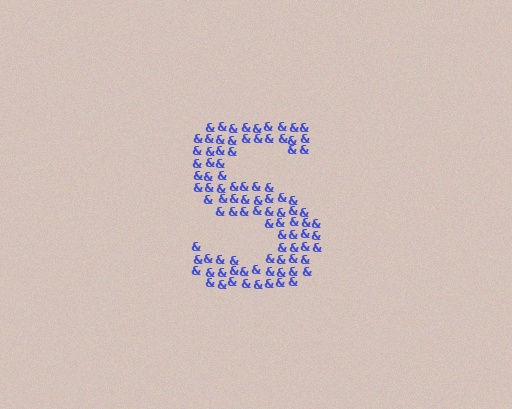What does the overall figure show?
The overall figure shows the letter S.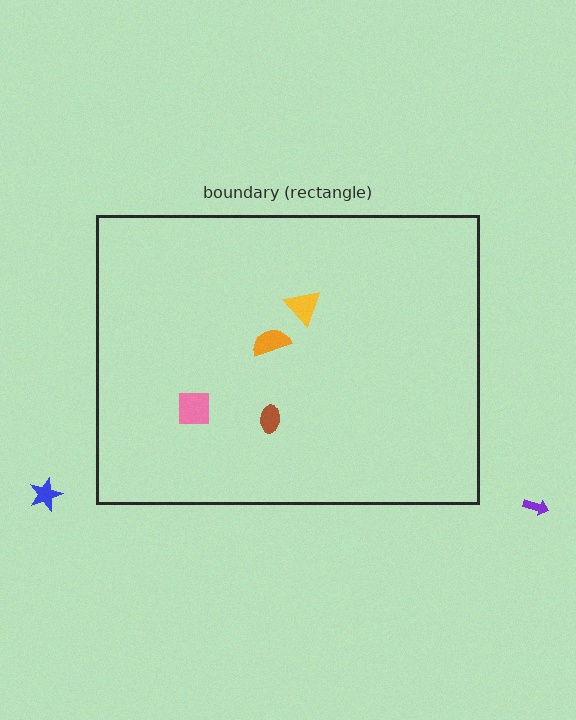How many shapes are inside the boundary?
4 inside, 2 outside.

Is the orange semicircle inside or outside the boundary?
Inside.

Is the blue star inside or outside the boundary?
Outside.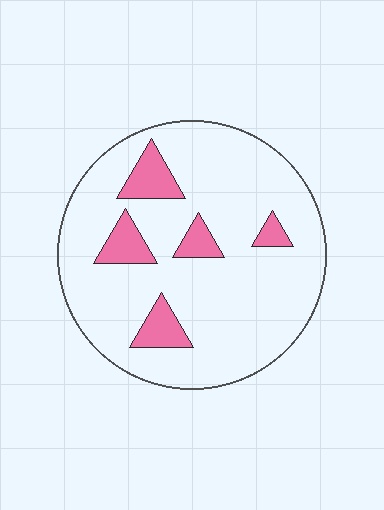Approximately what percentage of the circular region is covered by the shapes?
Approximately 15%.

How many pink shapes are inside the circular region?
5.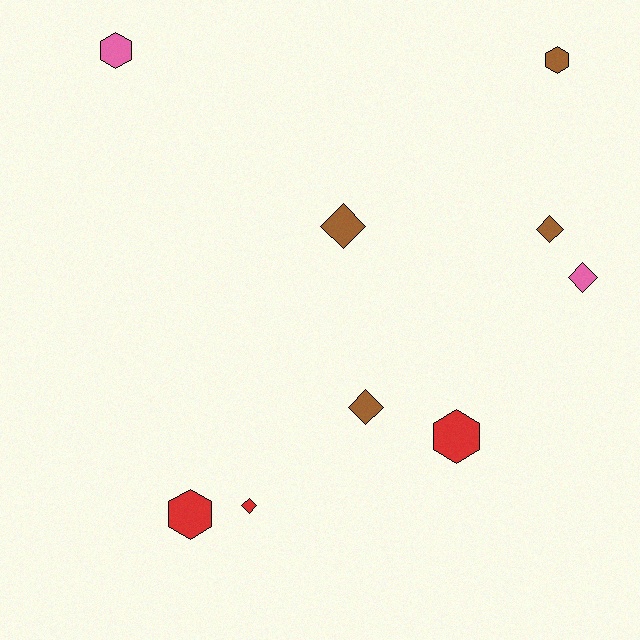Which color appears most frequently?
Brown, with 4 objects.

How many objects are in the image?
There are 9 objects.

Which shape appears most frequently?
Diamond, with 5 objects.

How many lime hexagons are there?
There are no lime hexagons.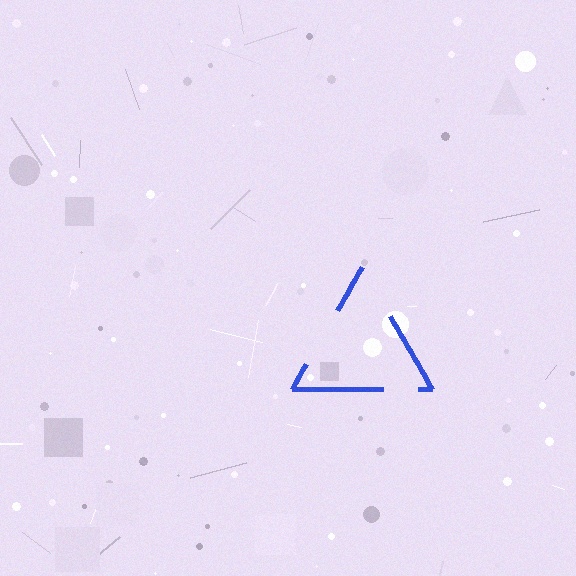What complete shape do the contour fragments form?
The contour fragments form a triangle.